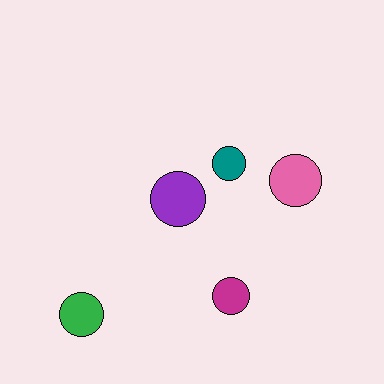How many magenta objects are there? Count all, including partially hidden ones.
There is 1 magenta object.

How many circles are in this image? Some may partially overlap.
There are 5 circles.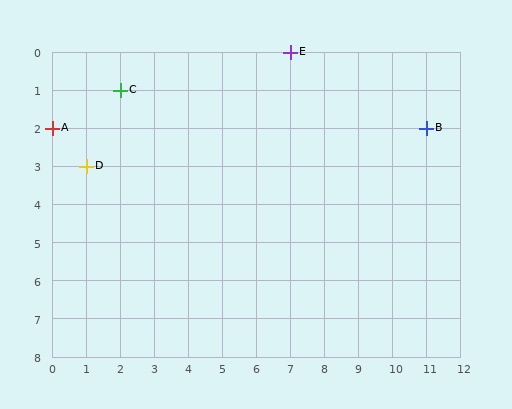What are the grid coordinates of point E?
Point E is at grid coordinates (7, 0).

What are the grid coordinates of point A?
Point A is at grid coordinates (0, 2).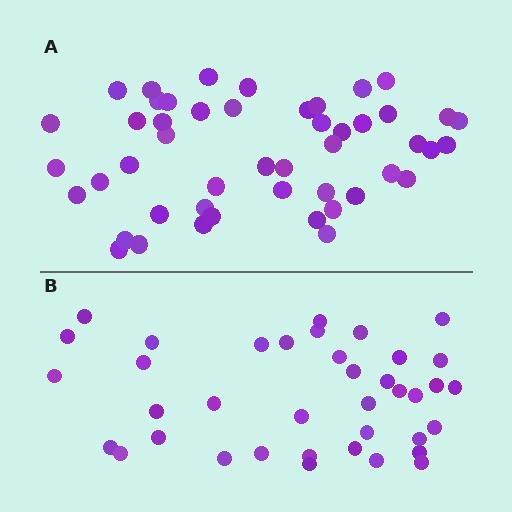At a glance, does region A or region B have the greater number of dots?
Region A (the top region) has more dots.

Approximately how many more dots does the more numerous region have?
Region A has roughly 10 or so more dots than region B.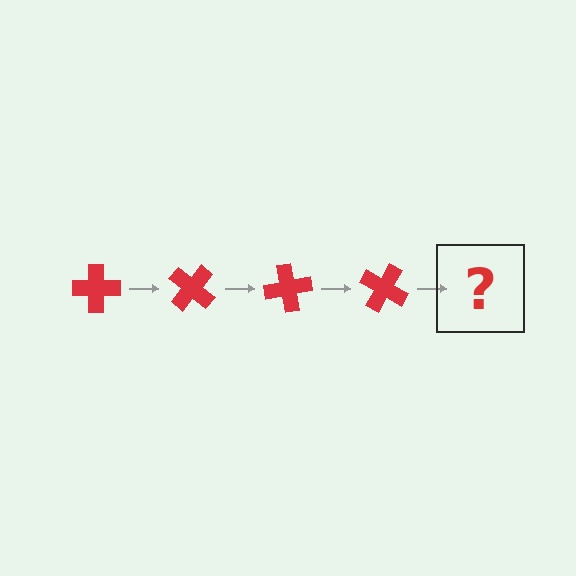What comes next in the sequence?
The next element should be a red cross rotated 160 degrees.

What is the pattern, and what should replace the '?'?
The pattern is that the cross rotates 40 degrees each step. The '?' should be a red cross rotated 160 degrees.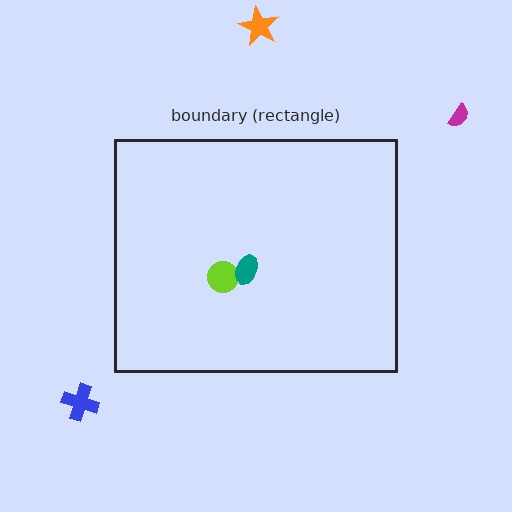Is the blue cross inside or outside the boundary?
Outside.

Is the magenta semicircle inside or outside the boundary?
Outside.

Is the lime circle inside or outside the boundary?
Inside.